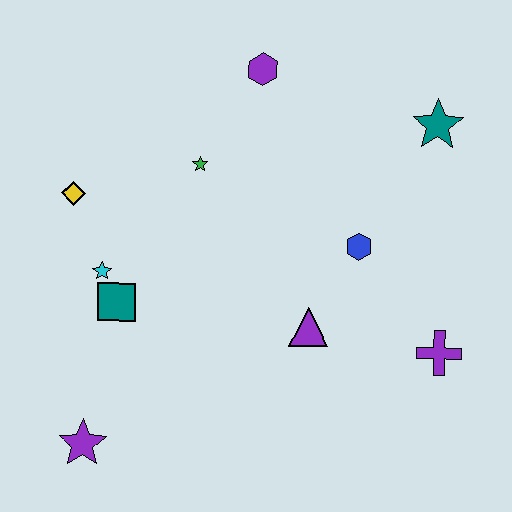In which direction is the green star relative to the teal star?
The green star is to the left of the teal star.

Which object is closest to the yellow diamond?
The cyan star is closest to the yellow diamond.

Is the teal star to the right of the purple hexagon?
Yes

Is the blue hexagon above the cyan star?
Yes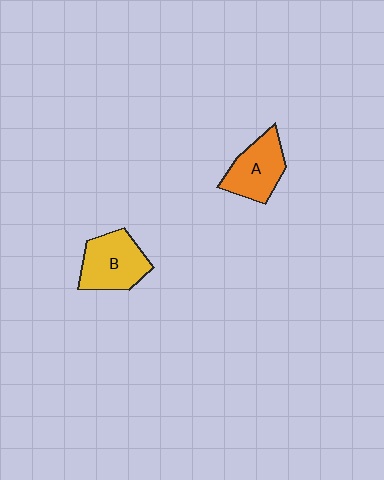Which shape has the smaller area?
Shape A (orange).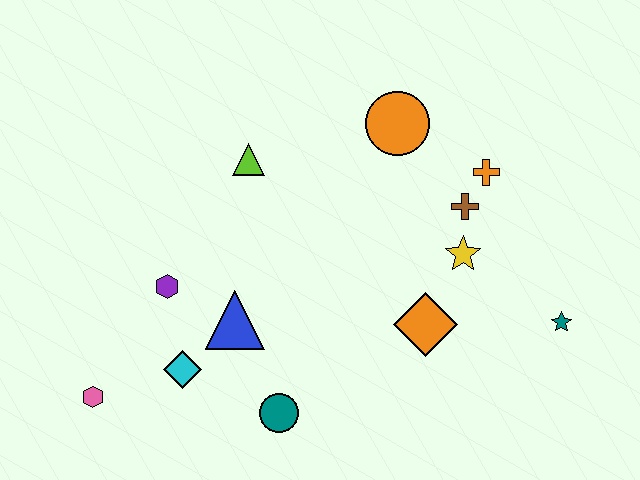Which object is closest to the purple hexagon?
The blue triangle is closest to the purple hexagon.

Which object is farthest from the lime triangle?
The teal star is farthest from the lime triangle.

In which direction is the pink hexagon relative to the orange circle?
The pink hexagon is to the left of the orange circle.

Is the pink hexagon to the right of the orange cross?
No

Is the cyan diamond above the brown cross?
No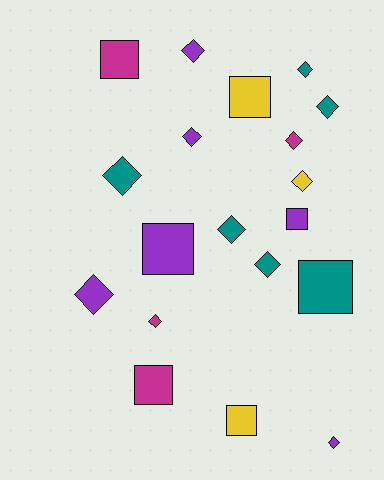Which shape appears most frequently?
Diamond, with 12 objects.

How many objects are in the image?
There are 19 objects.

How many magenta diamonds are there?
There are 2 magenta diamonds.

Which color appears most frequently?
Purple, with 6 objects.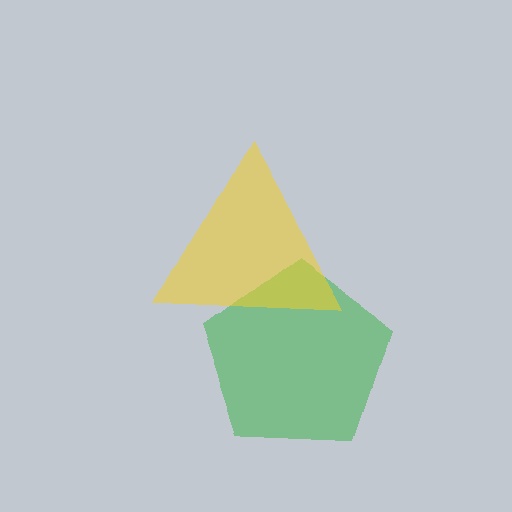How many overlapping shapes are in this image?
There are 2 overlapping shapes in the image.